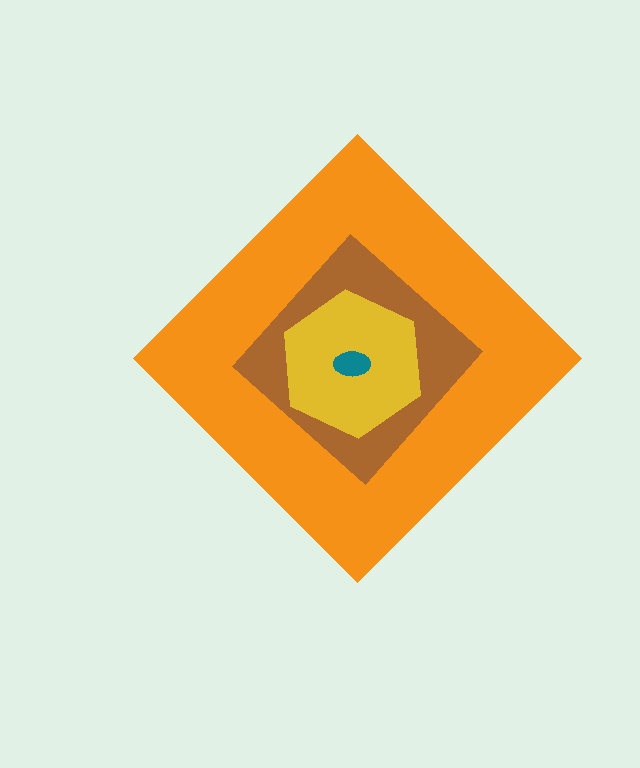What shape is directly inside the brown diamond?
The yellow hexagon.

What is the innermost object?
The teal ellipse.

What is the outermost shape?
The orange diamond.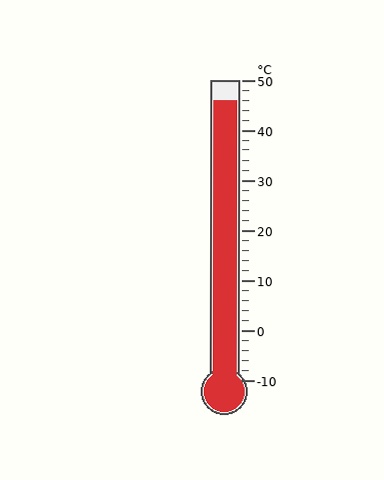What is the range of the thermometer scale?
The thermometer scale ranges from -10°C to 50°C.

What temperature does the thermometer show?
The thermometer shows approximately 46°C.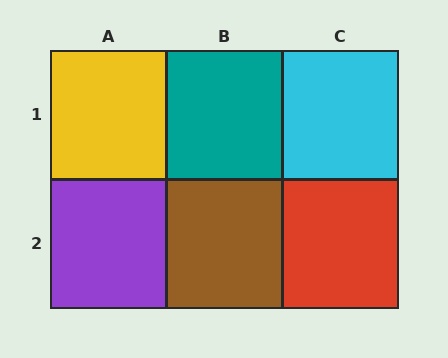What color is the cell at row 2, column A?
Purple.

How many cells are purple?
1 cell is purple.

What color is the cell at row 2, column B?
Brown.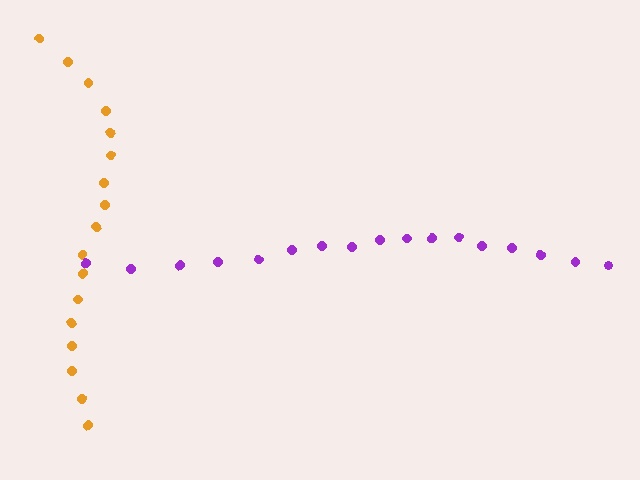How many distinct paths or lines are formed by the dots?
There are 2 distinct paths.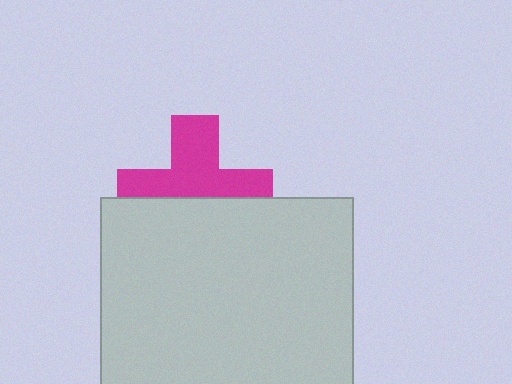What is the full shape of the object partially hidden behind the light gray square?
The partially hidden object is a magenta cross.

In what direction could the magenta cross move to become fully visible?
The magenta cross could move up. That would shift it out from behind the light gray square entirely.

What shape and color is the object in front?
The object in front is a light gray square.